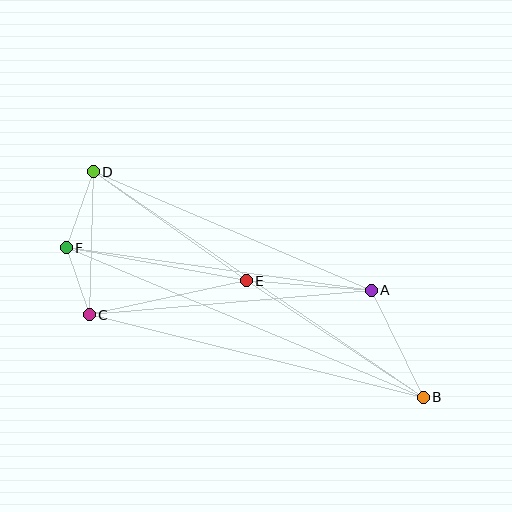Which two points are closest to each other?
Points C and F are closest to each other.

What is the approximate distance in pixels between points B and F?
The distance between B and F is approximately 387 pixels.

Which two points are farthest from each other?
Points B and D are farthest from each other.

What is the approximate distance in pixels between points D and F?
The distance between D and F is approximately 81 pixels.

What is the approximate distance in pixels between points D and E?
The distance between D and E is approximately 188 pixels.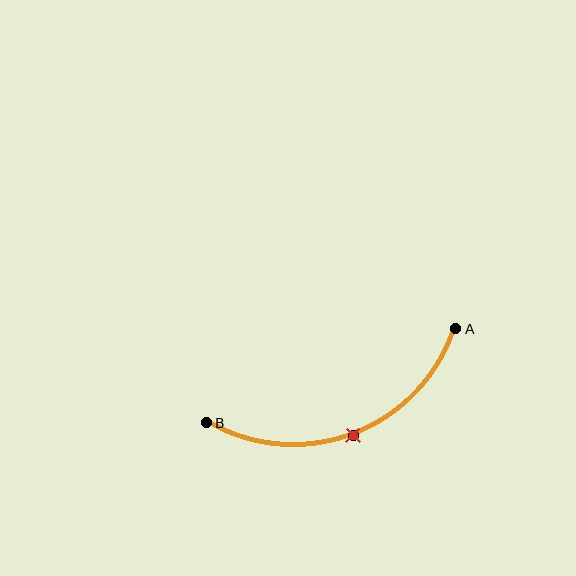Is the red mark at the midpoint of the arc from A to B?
Yes. The red mark lies on the arc at equal arc-length from both A and B — it is the arc midpoint.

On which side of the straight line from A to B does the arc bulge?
The arc bulges below the straight line connecting A and B.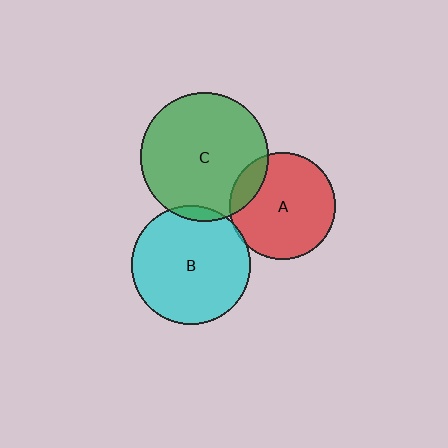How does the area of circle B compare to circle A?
Approximately 1.3 times.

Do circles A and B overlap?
Yes.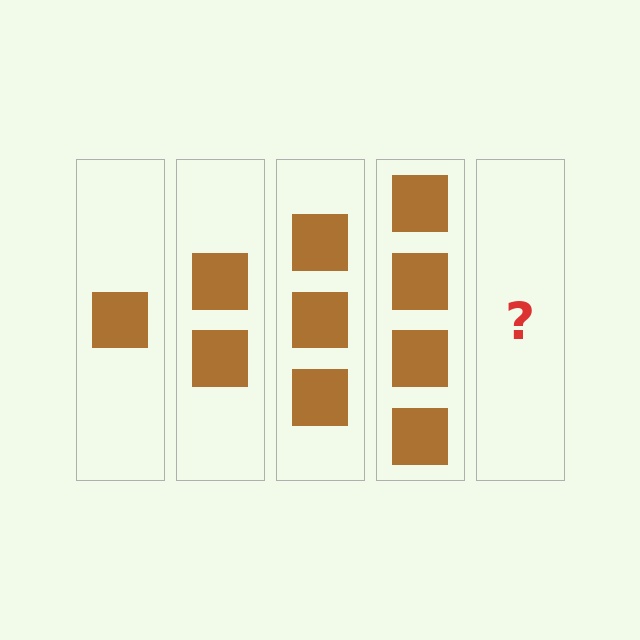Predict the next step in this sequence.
The next step is 5 squares.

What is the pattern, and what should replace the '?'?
The pattern is that each step adds one more square. The '?' should be 5 squares.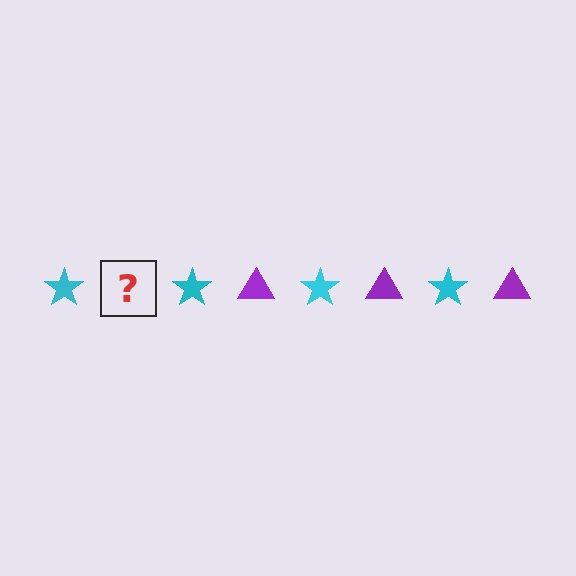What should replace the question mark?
The question mark should be replaced with a purple triangle.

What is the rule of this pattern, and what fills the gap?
The rule is that the pattern alternates between cyan star and purple triangle. The gap should be filled with a purple triangle.